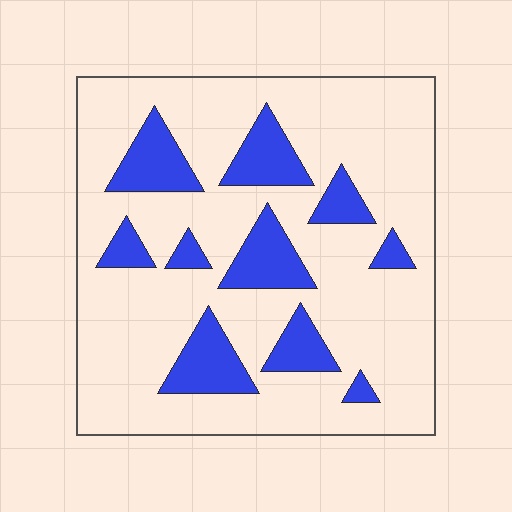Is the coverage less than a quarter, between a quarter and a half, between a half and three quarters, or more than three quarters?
Less than a quarter.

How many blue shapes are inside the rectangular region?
10.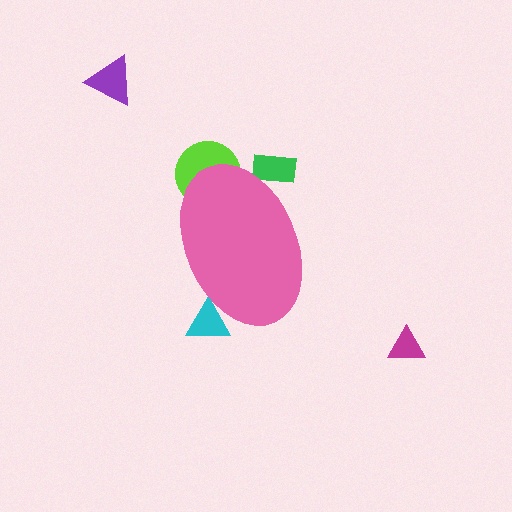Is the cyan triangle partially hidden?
Yes, the cyan triangle is partially hidden behind the pink ellipse.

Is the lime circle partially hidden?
Yes, the lime circle is partially hidden behind the pink ellipse.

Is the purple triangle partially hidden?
No, the purple triangle is fully visible.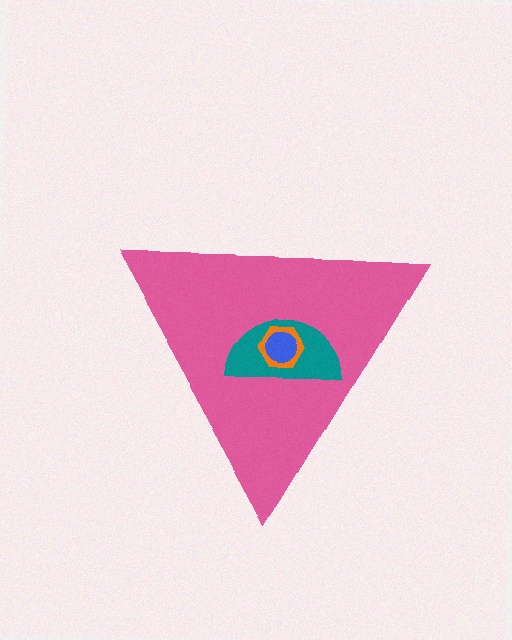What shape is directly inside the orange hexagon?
The blue circle.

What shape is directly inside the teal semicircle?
The orange hexagon.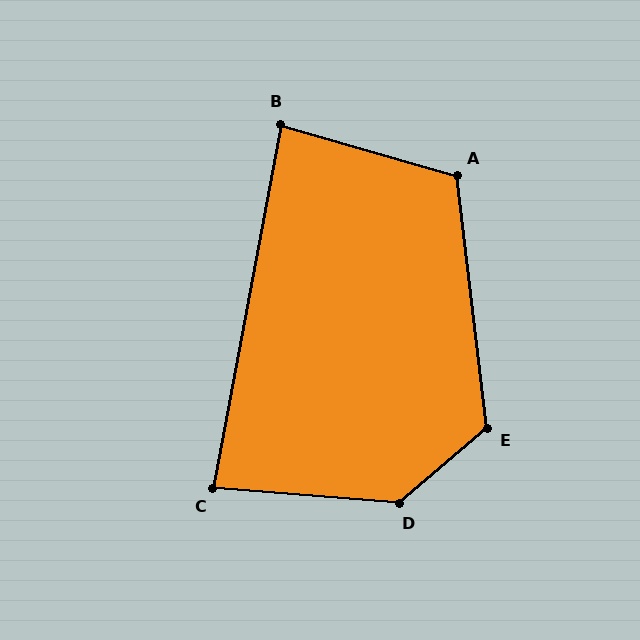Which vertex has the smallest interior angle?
C, at approximately 84 degrees.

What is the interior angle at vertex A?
Approximately 113 degrees (obtuse).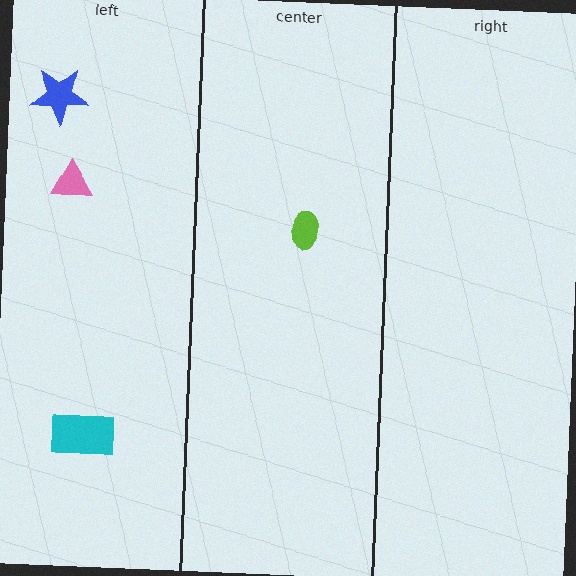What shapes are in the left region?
The blue star, the cyan rectangle, the pink triangle.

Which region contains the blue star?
The left region.